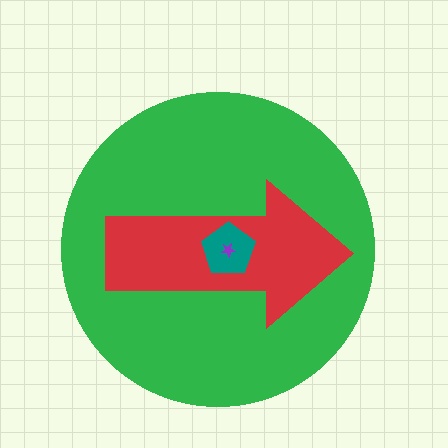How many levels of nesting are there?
4.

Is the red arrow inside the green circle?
Yes.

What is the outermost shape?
The green circle.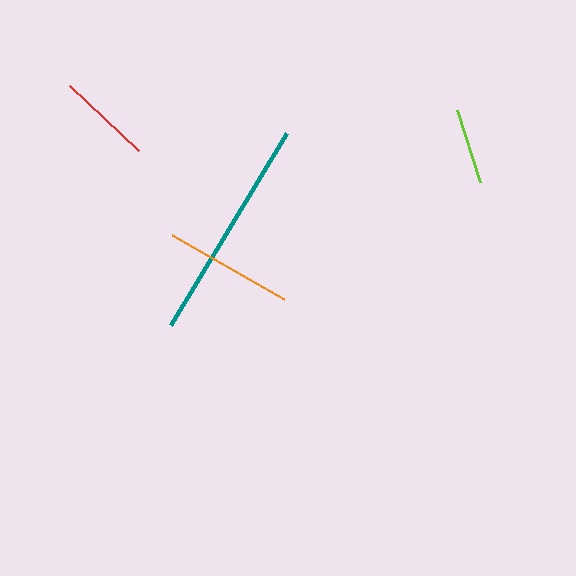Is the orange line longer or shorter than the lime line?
The orange line is longer than the lime line.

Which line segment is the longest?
The teal line is the longest at approximately 224 pixels.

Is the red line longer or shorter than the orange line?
The orange line is longer than the red line.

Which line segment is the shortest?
The lime line is the shortest at approximately 75 pixels.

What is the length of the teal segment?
The teal segment is approximately 224 pixels long.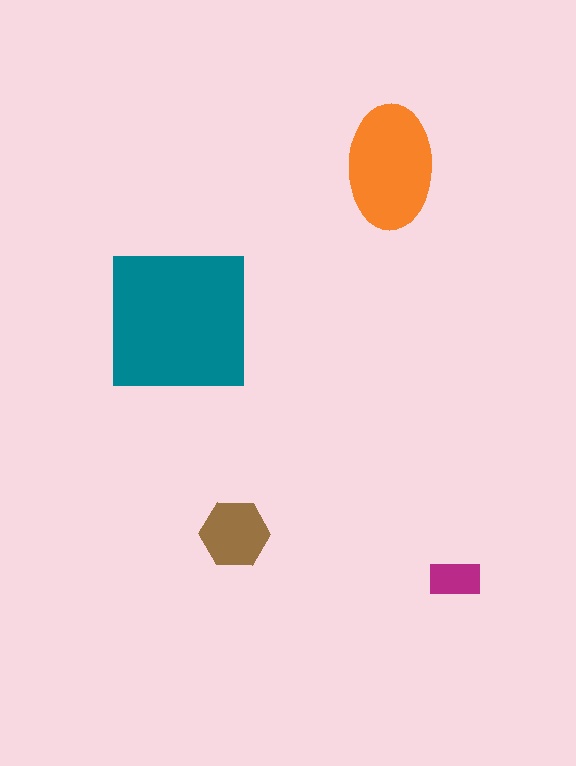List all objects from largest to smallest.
The teal square, the orange ellipse, the brown hexagon, the magenta rectangle.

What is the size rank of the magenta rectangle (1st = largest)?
4th.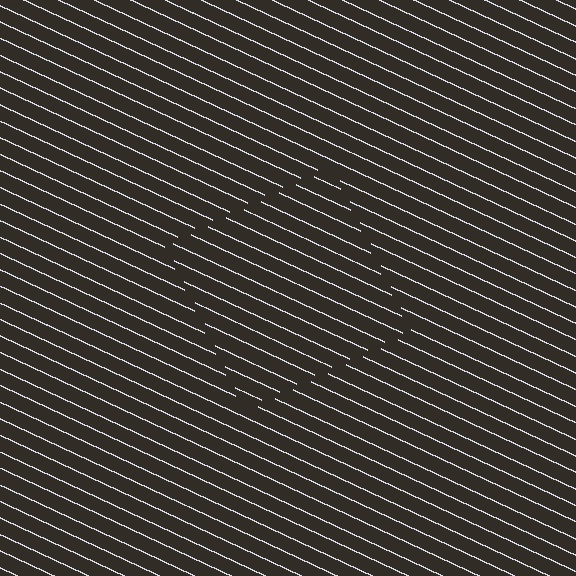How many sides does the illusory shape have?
4 sides — the line-ends trace a square.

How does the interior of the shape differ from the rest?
The interior of the shape contains the same grating, shifted by half a period — the contour is defined by the phase discontinuity where line-ends from the inner and outer gratings abut.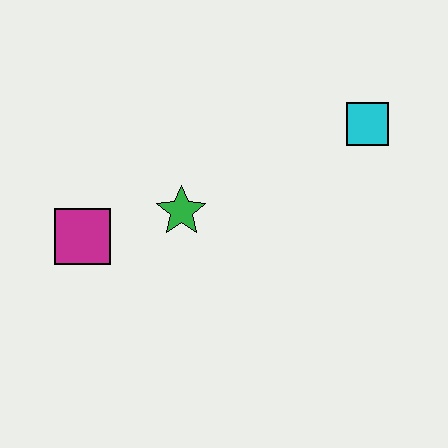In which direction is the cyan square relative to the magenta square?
The cyan square is to the right of the magenta square.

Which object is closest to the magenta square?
The green star is closest to the magenta square.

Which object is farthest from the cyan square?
The magenta square is farthest from the cyan square.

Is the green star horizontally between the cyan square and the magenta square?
Yes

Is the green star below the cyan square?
Yes